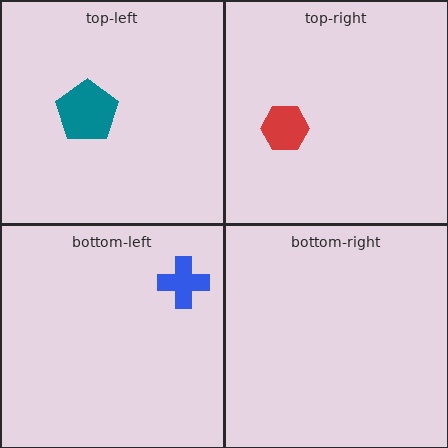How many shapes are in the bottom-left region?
1.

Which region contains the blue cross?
The bottom-left region.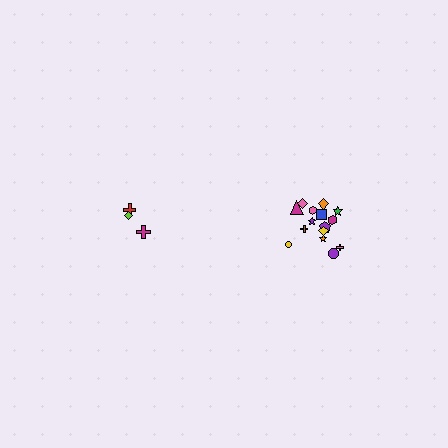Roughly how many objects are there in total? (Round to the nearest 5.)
Roughly 20 objects in total.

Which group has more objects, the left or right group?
The right group.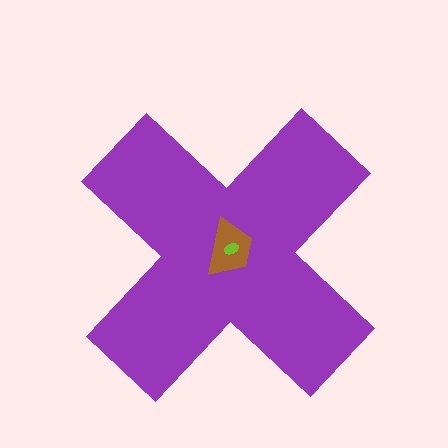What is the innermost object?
The lime ellipse.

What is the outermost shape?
The purple cross.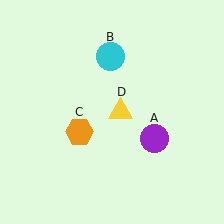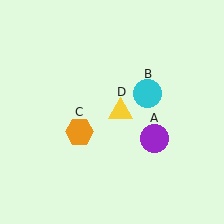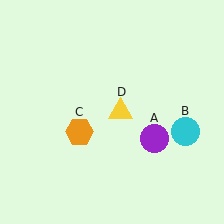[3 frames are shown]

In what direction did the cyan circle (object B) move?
The cyan circle (object B) moved down and to the right.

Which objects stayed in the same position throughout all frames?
Purple circle (object A) and orange hexagon (object C) and yellow triangle (object D) remained stationary.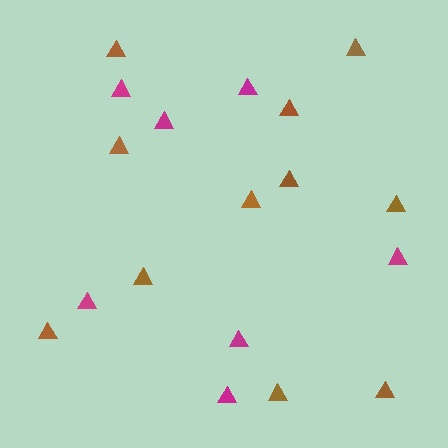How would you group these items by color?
There are 2 groups: one group of brown triangles (11) and one group of magenta triangles (7).